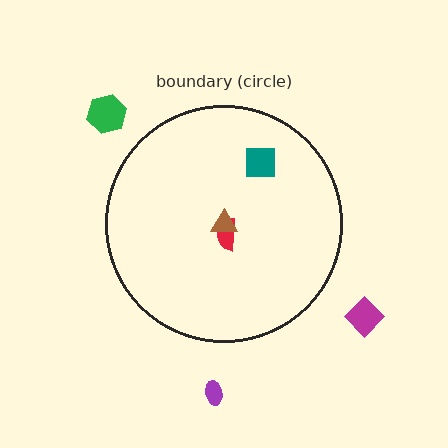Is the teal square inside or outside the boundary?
Inside.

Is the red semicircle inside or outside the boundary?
Inside.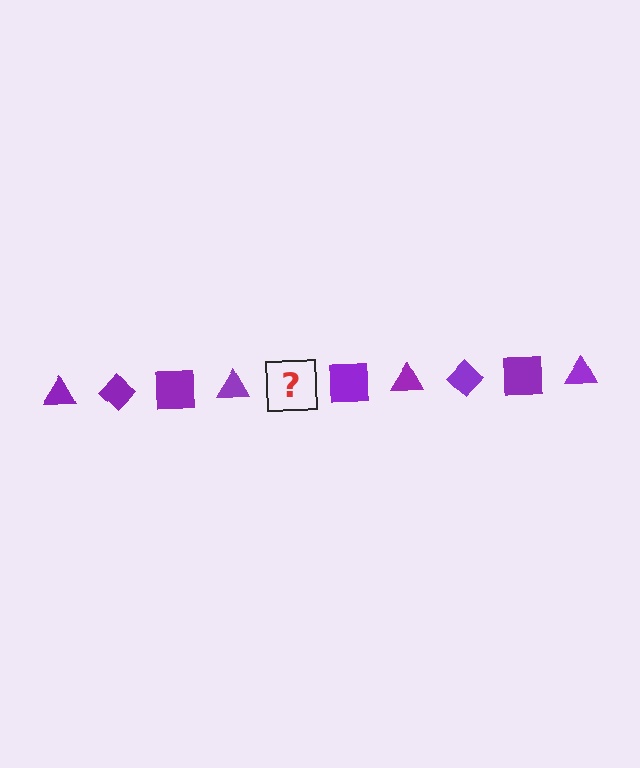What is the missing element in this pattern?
The missing element is a purple diamond.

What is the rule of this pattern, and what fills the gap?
The rule is that the pattern cycles through triangle, diamond, square shapes in purple. The gap should be filled with a purple diamond.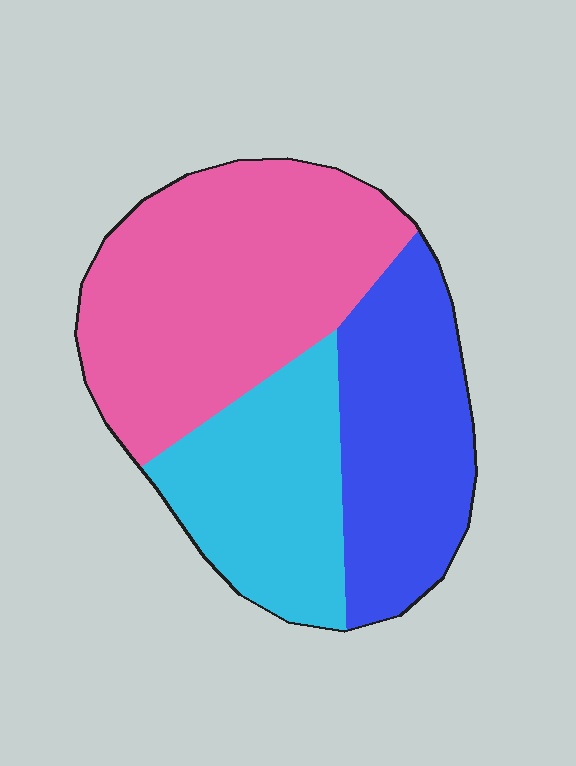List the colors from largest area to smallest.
From largest to smallest: pink, blue, cyan.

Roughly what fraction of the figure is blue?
Blue covers about 30% of the figure.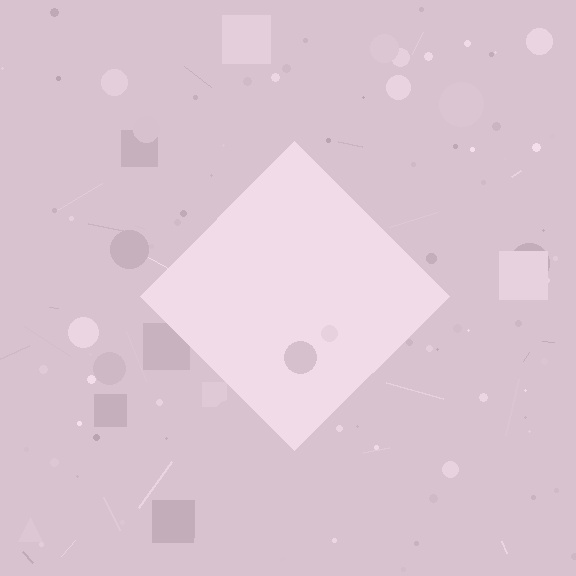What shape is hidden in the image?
A diamond is hidden in the image.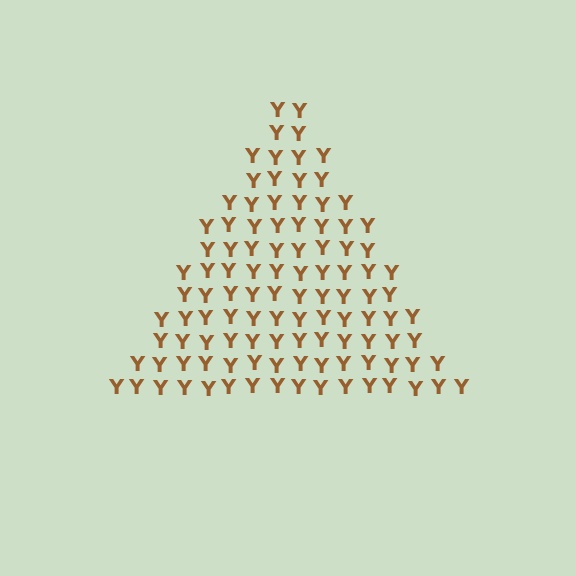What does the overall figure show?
The overall figure shows a triangle.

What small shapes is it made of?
It is made of small letter Y's.